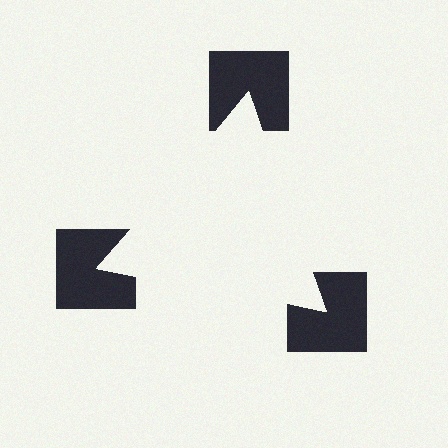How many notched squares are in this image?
There are 3 — one at each vertex of the illusory triangle.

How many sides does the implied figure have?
3 sides.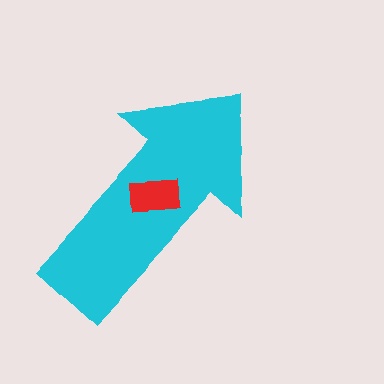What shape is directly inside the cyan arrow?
The red rectangle.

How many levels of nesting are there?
2.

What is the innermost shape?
The red rectangle.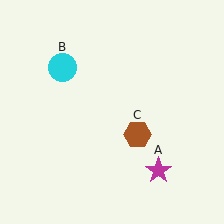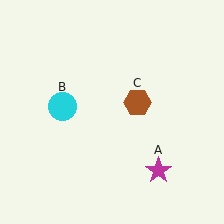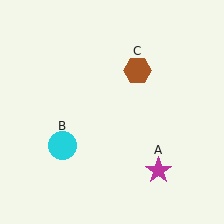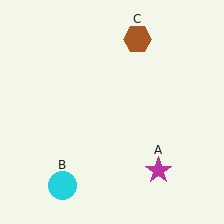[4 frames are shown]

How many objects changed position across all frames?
2 objects changed position: cyan circle (object B), brown hexagon (object C).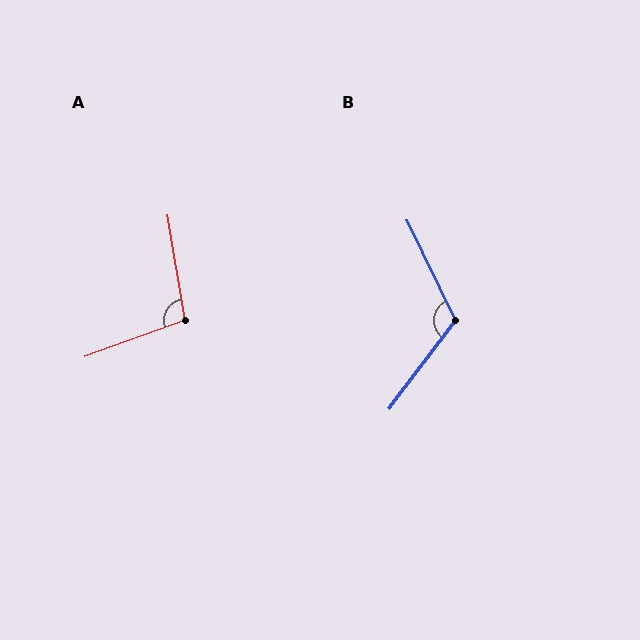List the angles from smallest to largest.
A (100°), B (117°).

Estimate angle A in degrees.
Approximately 100 degrees.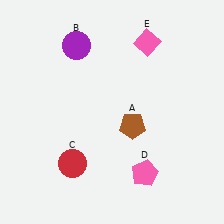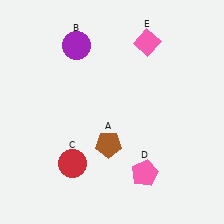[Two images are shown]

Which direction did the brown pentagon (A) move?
The brown pentagon (A) moved left.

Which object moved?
The brown pentagon (A) moved left.